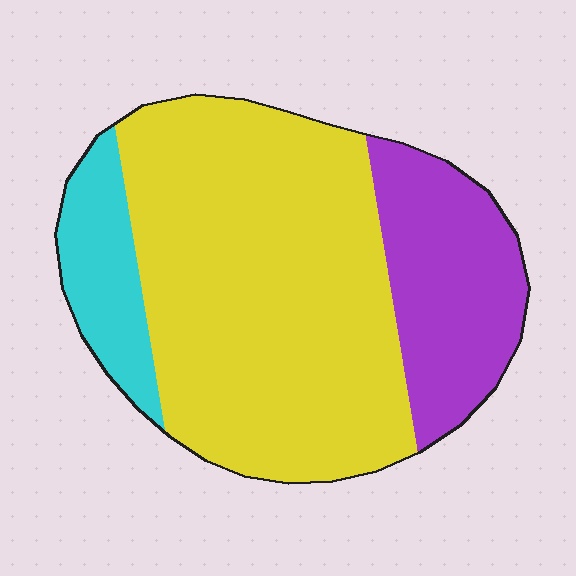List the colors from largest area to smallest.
From largest to smallest: yellow, purple, cyan.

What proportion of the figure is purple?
Purple covers 23% of the figure.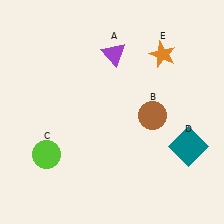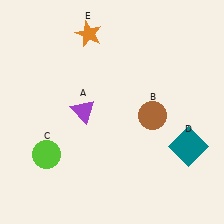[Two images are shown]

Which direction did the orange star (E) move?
The orange star (E) moved left.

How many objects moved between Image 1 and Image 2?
2 objects moved between the two images.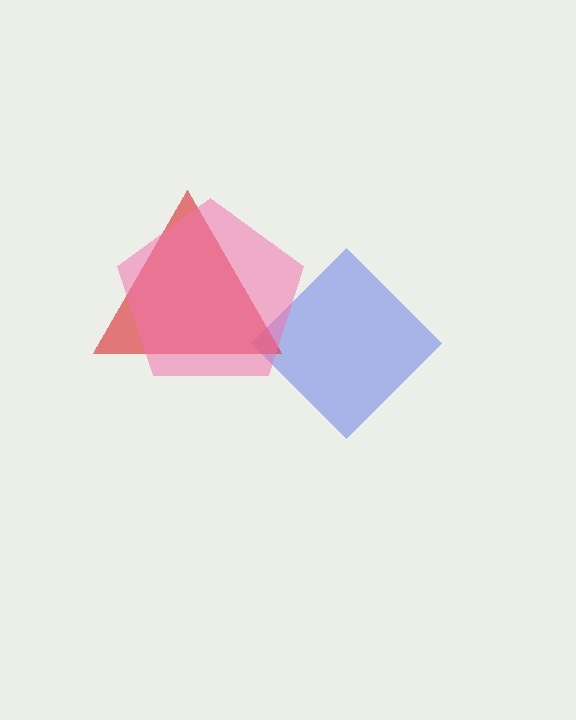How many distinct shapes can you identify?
There are 3 distinct shapes: a blue diamond, a red triangle, a pink pentagon.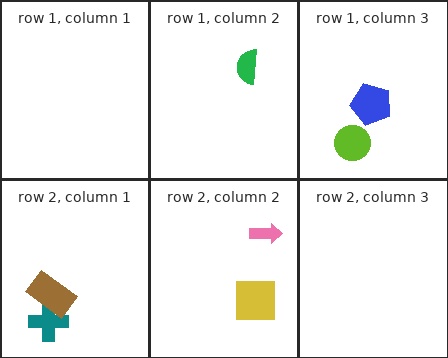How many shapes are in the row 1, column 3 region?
2.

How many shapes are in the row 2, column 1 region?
2.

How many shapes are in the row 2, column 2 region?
2.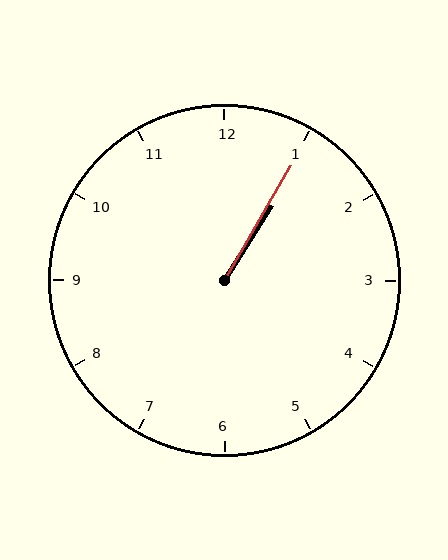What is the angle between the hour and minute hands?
Approximately 2 degrees.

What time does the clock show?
1:05.